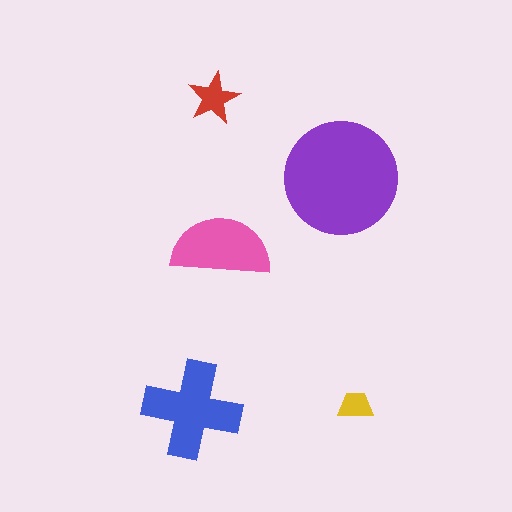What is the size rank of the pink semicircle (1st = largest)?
3rd.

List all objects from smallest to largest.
The yellow trapezoid, the red star, the pink semicircle, the blue cross, the purple circle.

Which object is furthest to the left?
The blue cross is leftmost.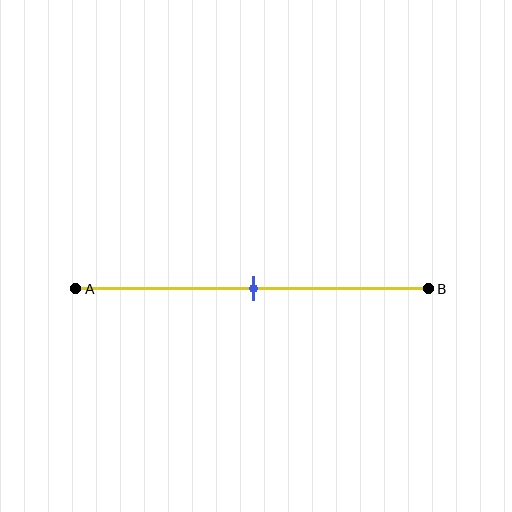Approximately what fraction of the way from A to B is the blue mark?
The blue mark is approximately 50% of the way from A to B.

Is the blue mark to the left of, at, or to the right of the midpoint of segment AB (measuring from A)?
The blue mark is approximately at the midpoint of segment AB.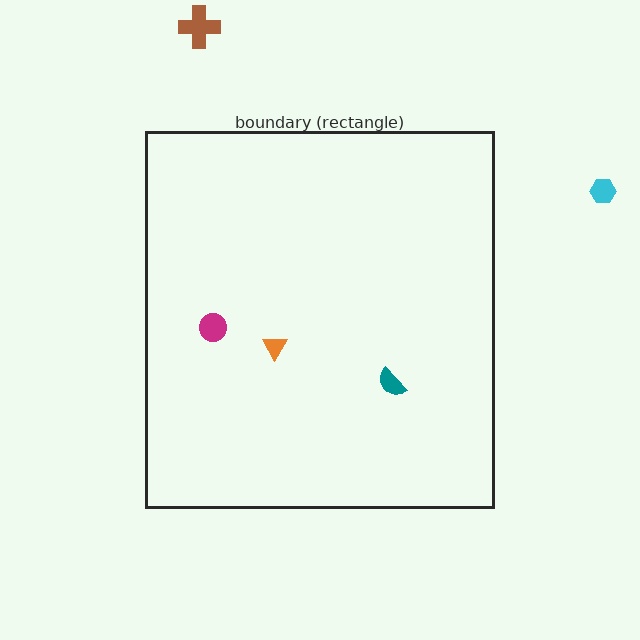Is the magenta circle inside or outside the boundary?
Inside.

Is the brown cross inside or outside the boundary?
Outside.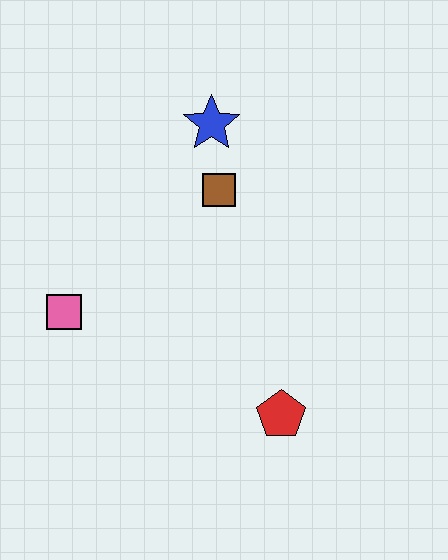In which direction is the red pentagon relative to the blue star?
The red pentagon is below the blue star.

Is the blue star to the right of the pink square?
Yes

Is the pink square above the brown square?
No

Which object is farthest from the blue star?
The red pentagon is farthest from the blue star.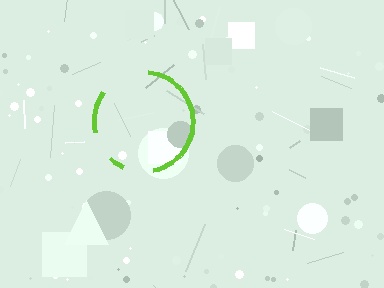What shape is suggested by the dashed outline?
The dashed outline suggests a circle.